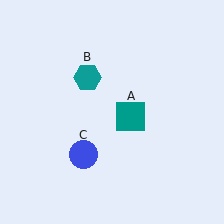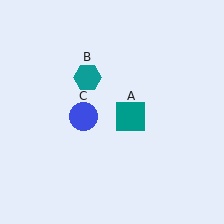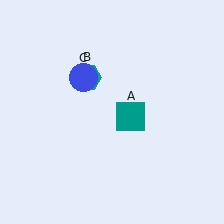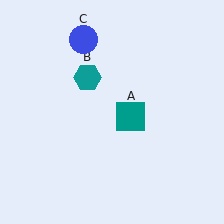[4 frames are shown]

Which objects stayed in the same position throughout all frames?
Teal square (object A) and teal hexagon (object B) remained stationary.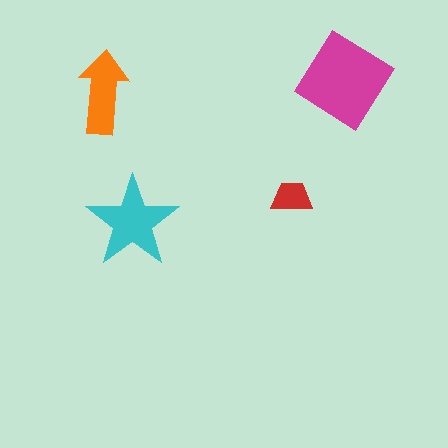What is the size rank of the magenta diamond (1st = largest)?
1st.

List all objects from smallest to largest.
The red trapezoid, the orange arrow, the cyan star, the magenta diamond.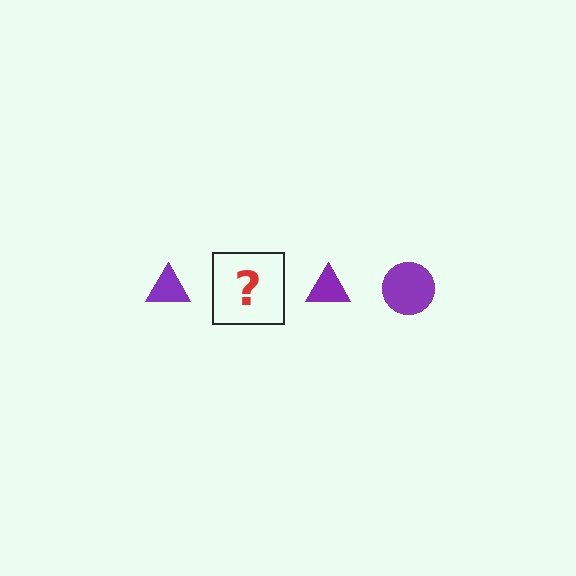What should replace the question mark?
The question mark should be replaced with a purple circle.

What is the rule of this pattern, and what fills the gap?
The rule is that the pattern cycles through triangle, circle shapes in purple. The gap should be filled with a purple circle.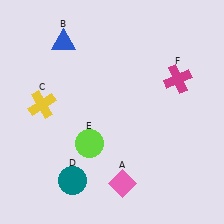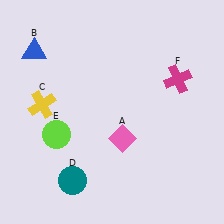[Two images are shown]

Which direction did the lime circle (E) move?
The lime circle (E) moved left.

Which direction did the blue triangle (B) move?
The blue triangle (B) moved left.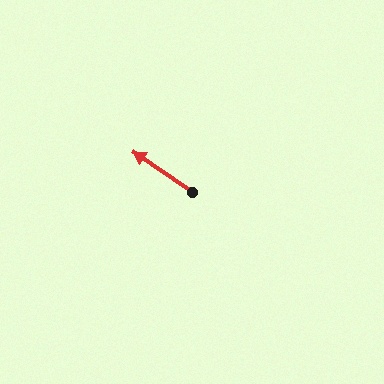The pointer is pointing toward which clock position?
Roughly 10 o'clock.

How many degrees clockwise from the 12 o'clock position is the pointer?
Approximately 305 degrees.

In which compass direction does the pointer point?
Northwest.